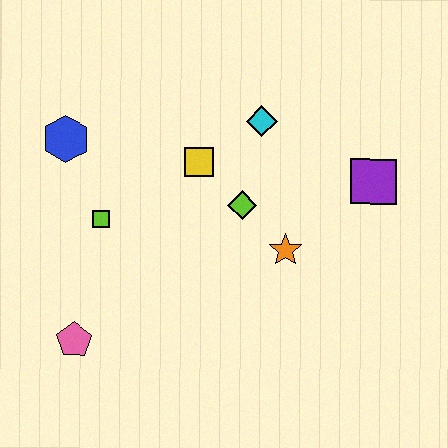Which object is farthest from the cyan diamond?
The pink pentagon is farthest from the cyan diamond.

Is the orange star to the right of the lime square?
Yes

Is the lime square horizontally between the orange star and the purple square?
No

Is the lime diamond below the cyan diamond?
Yes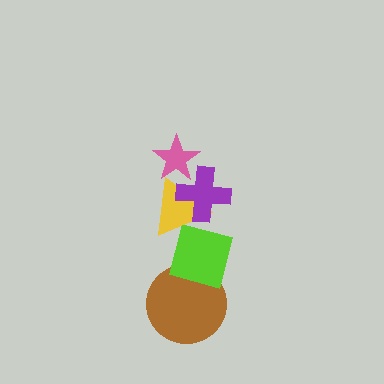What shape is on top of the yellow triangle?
The purple cross is on top of the yellow triangle.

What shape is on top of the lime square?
The yellow triangle is on top of the lime square.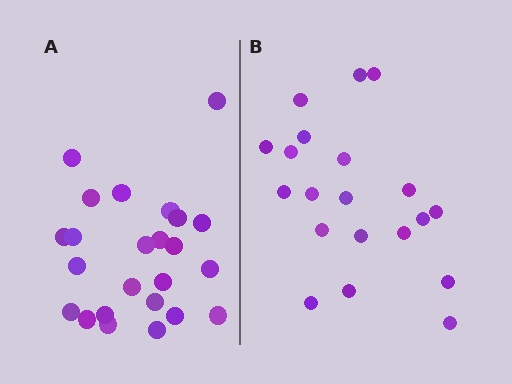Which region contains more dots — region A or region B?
Region A (the left region) has more dots.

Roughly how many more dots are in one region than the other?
Region A has about 4 more dots than region B.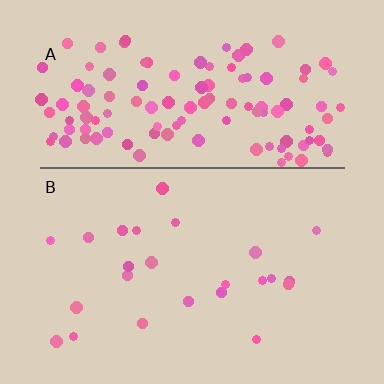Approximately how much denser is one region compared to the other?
Approximately 5.2× — region A over region B.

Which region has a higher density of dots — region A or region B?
A (the top).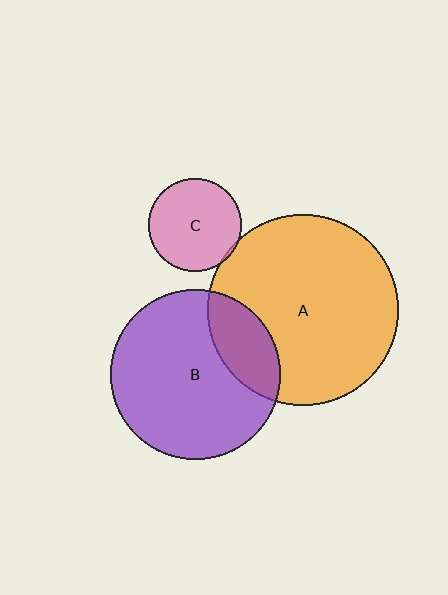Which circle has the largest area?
Circle A (orange).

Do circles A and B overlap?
Yes.